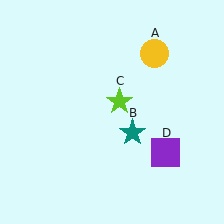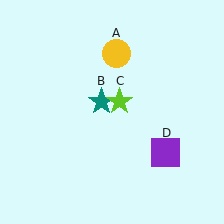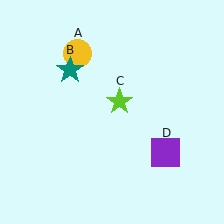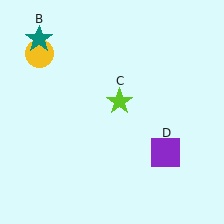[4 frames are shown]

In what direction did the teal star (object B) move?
The teal star (object B) moved up and to the left.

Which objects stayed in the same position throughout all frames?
Lime star (object C) and purple square (object D) remained stationary.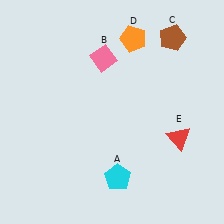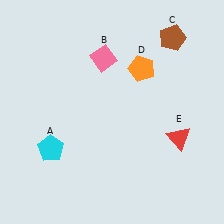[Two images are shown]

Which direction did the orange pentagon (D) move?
The orange pentagon (D) moved down.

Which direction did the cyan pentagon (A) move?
The cyan pentagon (A) moved left.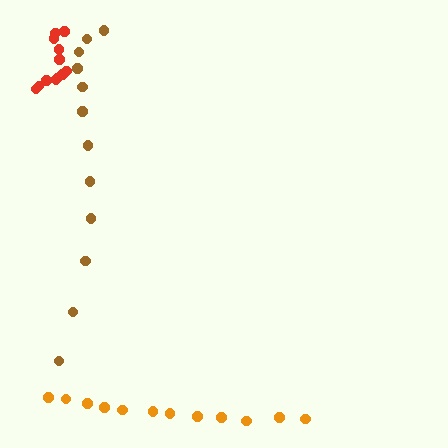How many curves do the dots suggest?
There are 3 distinct paths.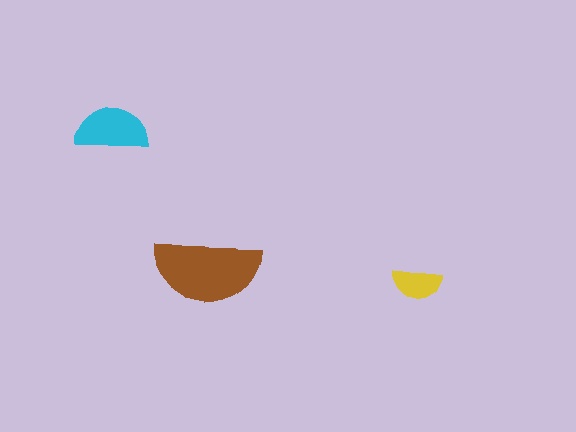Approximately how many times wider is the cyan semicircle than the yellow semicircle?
About 1.5 times wider.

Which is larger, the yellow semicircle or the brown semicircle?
The brown one.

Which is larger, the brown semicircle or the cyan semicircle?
The brown one.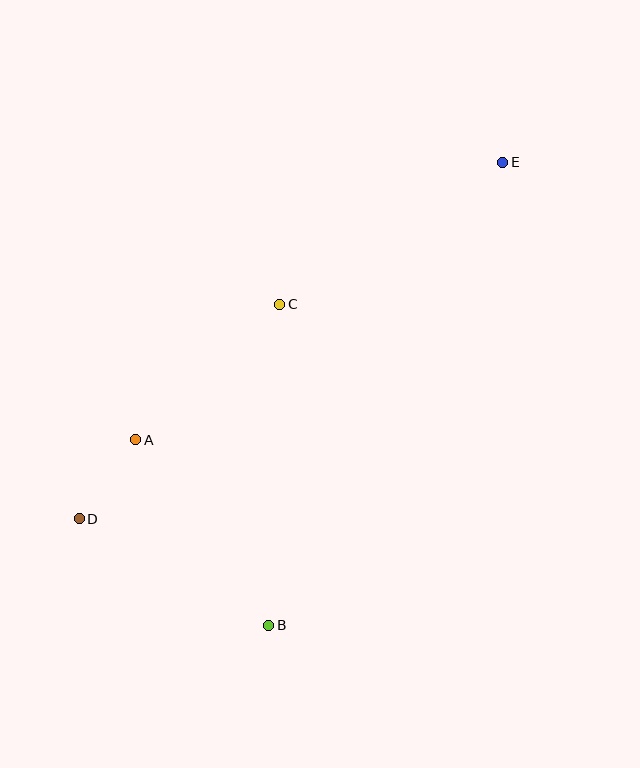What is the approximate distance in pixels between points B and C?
The distance between B and C is approximately 321 pixels.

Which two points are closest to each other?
Points A and D are closest to each other.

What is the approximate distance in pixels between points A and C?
The distance between A and C is approximately 198 pixels.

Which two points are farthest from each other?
Points D and E are farthest from each other.